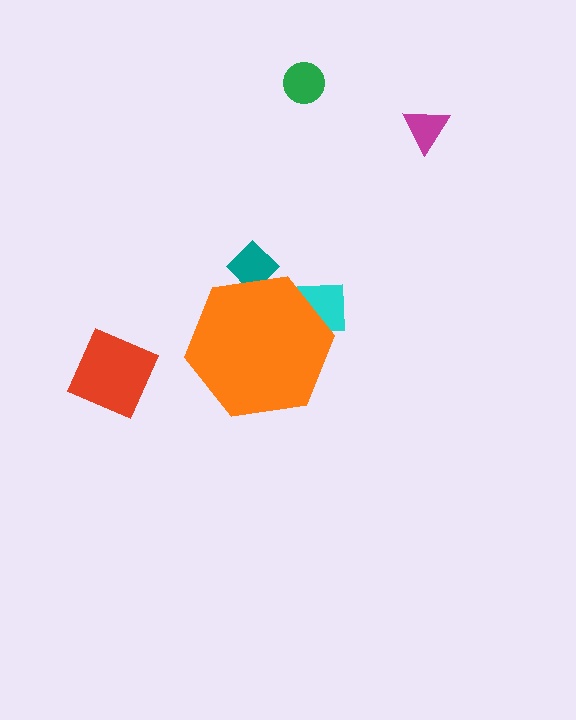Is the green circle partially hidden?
No, the green circle is fully visible.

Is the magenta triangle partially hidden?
No, the magenta triangle is fully visible.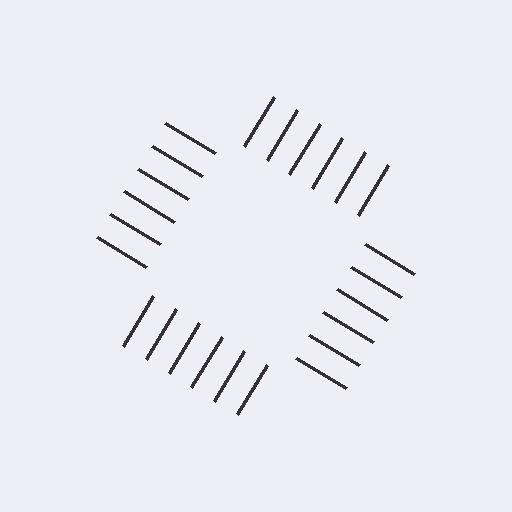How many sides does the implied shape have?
4 sides — the line-ends trace a square.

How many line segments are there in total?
24 — 6 along each of the 4 edges.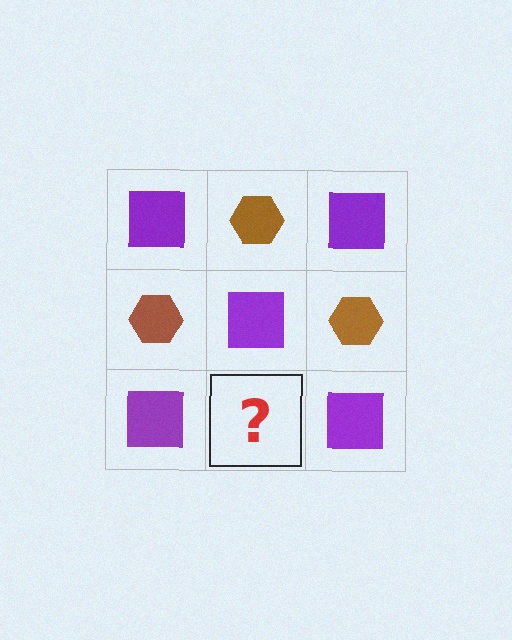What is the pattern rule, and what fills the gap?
The rule is that it alternates purple square and brown hexagon in a checkerboard pattern. The gap should be filled with a brown hexagon.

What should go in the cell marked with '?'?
The missing cell should contain a brown hexagon.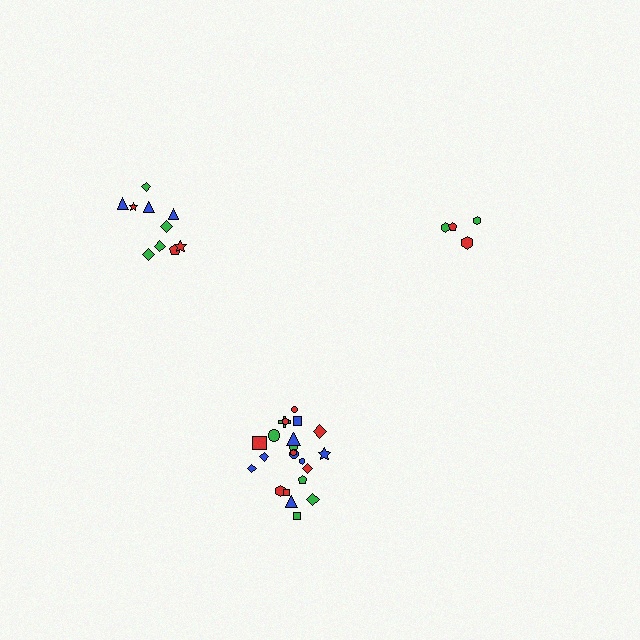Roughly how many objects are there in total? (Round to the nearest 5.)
Roughly 35 objects in total.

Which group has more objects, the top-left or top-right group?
The top-left group.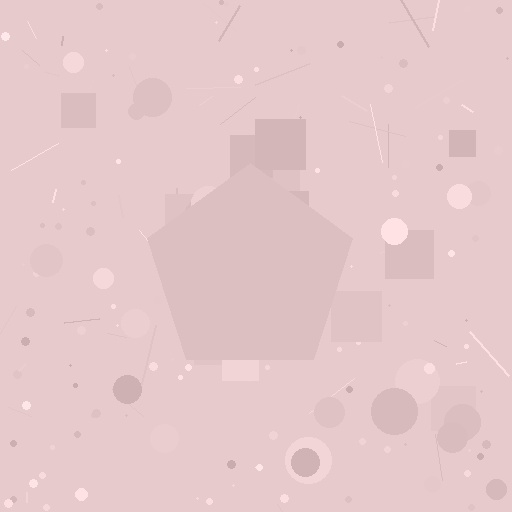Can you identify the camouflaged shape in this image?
The camouflaged shape is a pentagon.